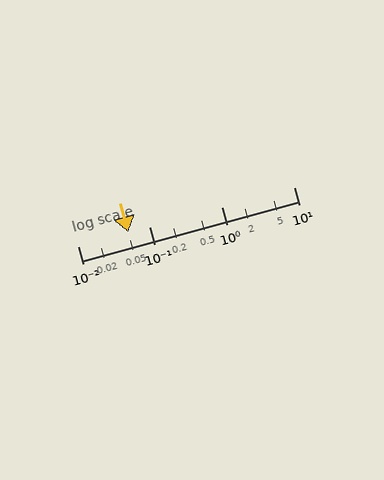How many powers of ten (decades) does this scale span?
The scale spans 3 decades, from 0.01 to 10.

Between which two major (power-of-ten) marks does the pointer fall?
The pointer is between 0.01 and 0.1.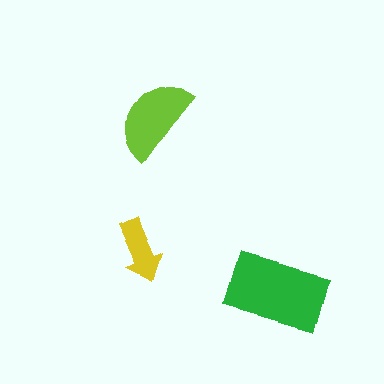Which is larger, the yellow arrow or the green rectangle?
The green rectangle.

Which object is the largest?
The green rectangle.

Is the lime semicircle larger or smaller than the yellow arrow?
Larger.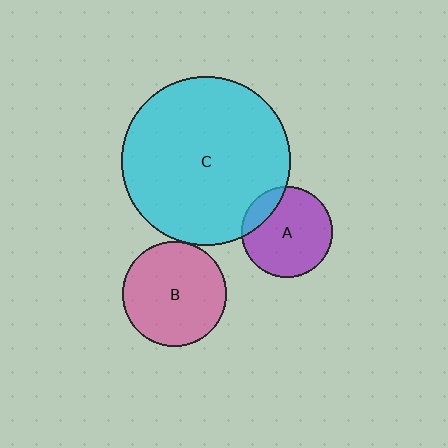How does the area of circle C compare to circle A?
Approximately 3.5 times.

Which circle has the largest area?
Circle C (cyan).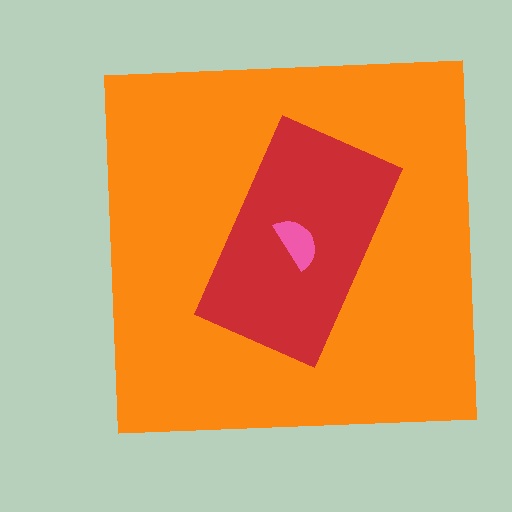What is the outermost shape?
The orange square.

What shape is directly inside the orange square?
The red rectangle.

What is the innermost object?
The pink semicircle.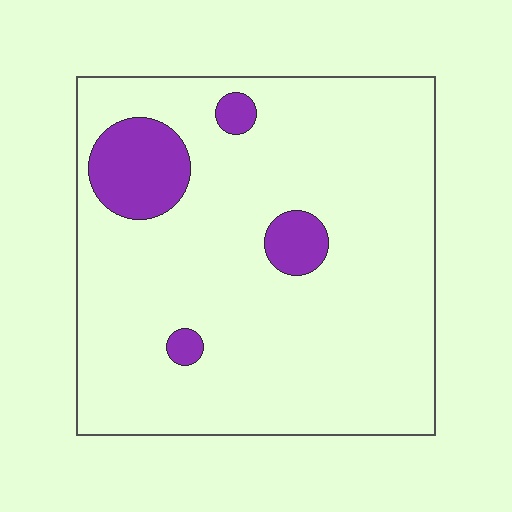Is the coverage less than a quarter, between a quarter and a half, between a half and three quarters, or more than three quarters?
Less than a quarter.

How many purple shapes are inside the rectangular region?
4.